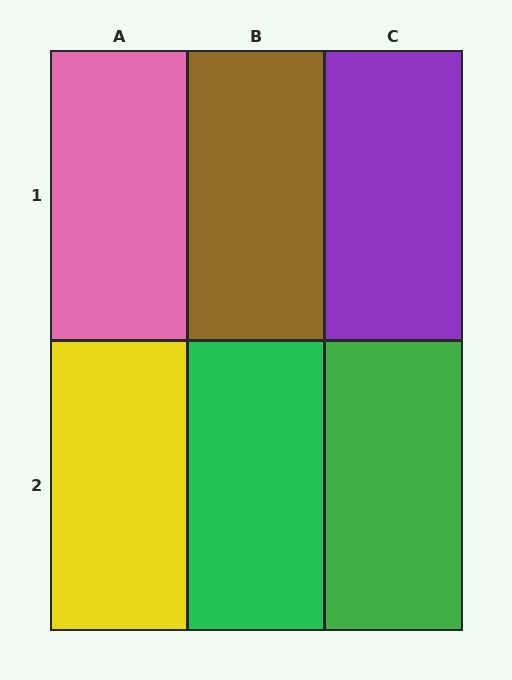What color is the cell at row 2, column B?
Green.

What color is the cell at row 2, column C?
Green.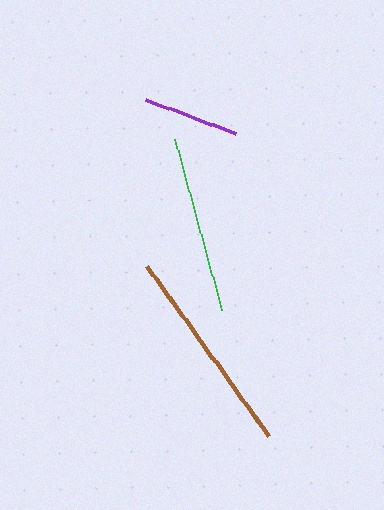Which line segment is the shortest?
The purple line is the shortest at approximately 96 pixels.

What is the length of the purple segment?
The purple segment is approximately 96 pixels long.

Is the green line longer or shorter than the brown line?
The brown line is longer than the green line.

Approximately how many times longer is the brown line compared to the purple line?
The brown line is approximately 2.2 times the length of the purple line.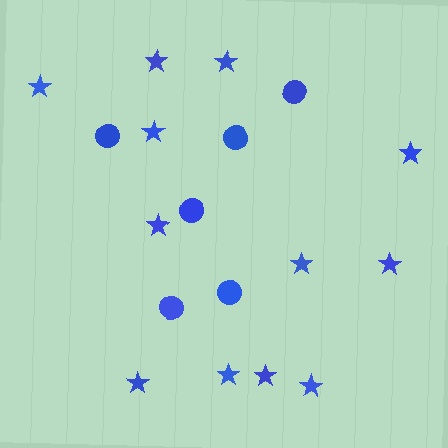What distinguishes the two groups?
There are 2 groups: one group of stars (12) and one group of circles (6).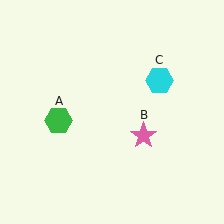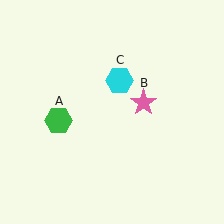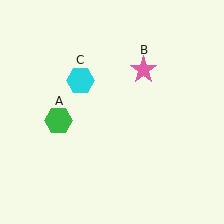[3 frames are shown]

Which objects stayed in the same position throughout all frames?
Green hexagon (object A) remained stationary.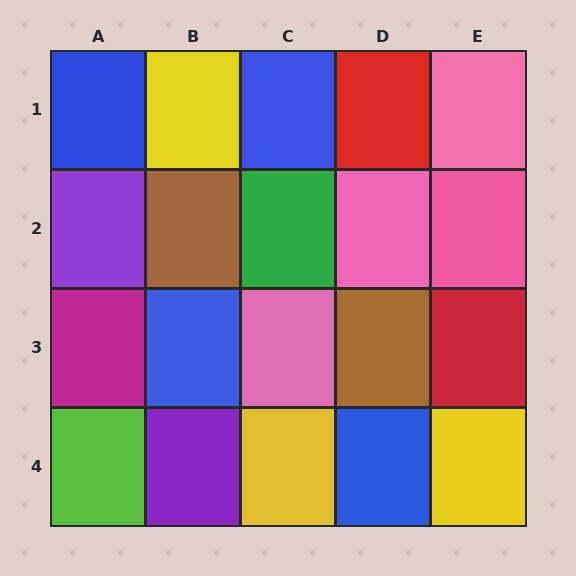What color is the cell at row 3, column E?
Red.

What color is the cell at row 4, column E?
Yellow.